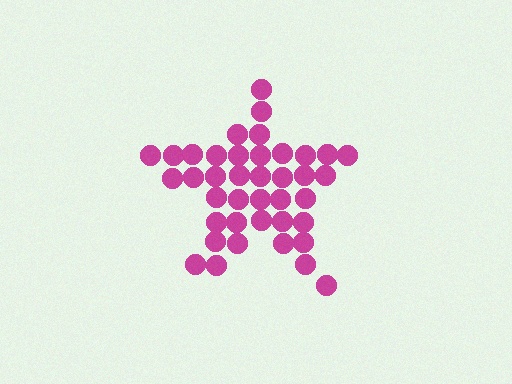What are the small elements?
The small elements are circles.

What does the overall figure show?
The overall figure shows a star.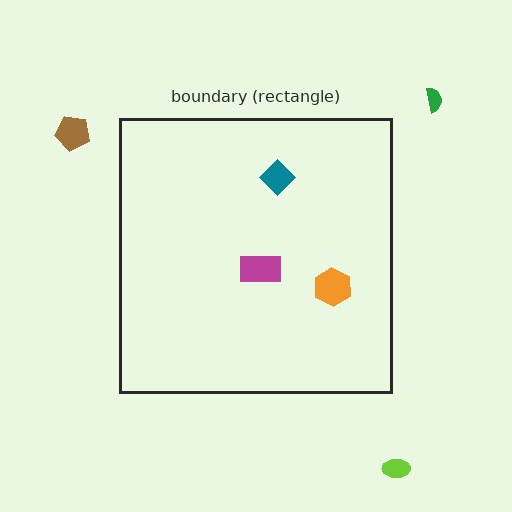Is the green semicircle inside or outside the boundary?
Outside.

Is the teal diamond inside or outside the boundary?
Inside.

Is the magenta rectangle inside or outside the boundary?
Inside.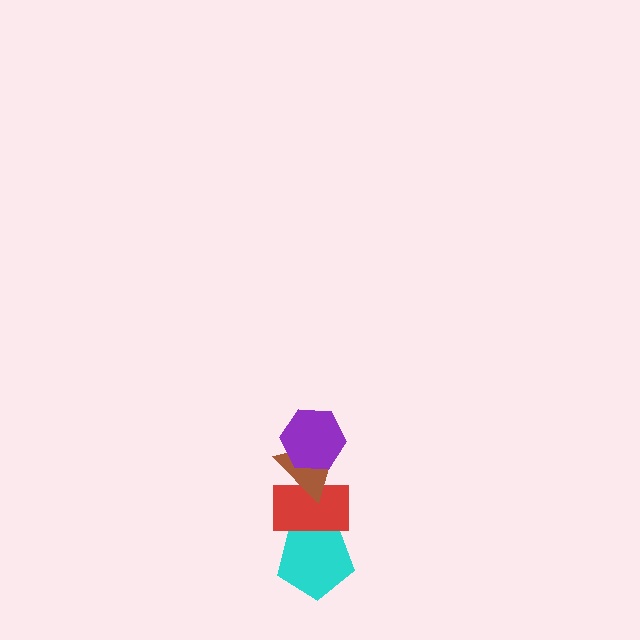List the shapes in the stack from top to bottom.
From top to bottom: the purple hexagon, the brown triangle, the red rectangle, the cyan pentagon.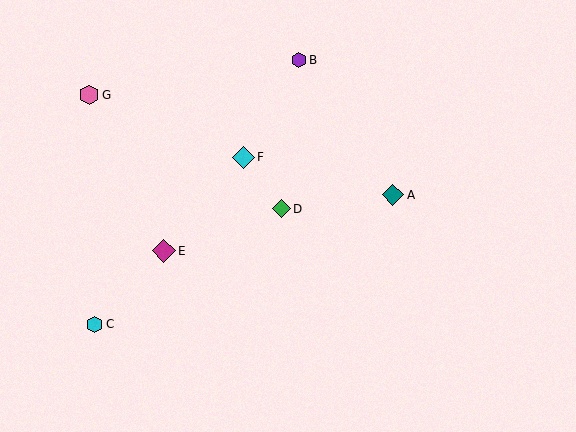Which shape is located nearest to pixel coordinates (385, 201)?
The teal diamond (labeled A) at (393, 195) is nearest to that location.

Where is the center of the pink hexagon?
The center of the pink hexagon is at (89, 95).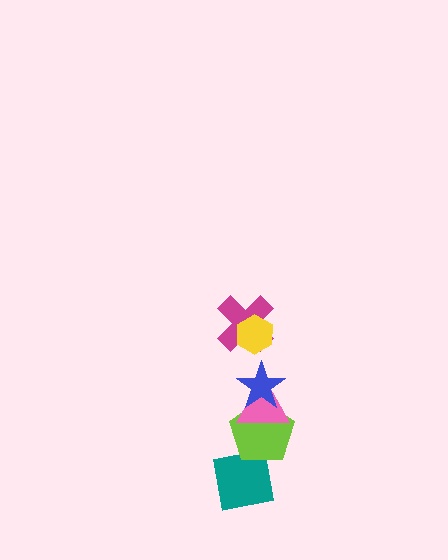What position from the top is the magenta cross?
The magenta cross is 2nd from the top.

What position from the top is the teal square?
The teal square is 6th from the top.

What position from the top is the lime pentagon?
The lime pentagon is 5th from the top.